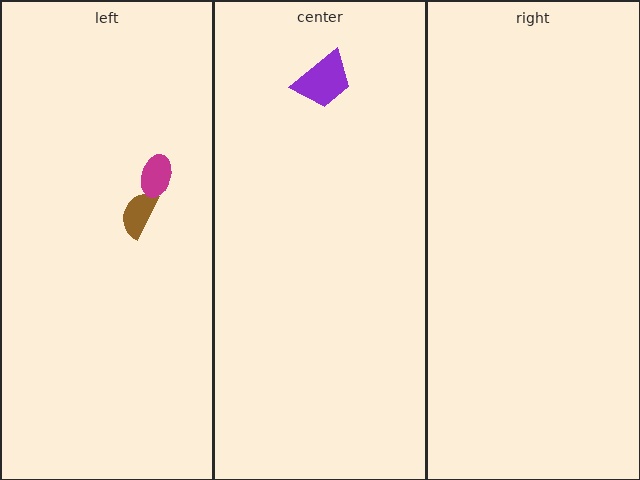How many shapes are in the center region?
1.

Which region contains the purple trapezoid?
The center region.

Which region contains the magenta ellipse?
The left region.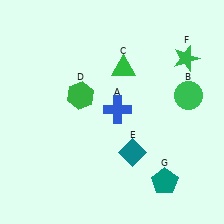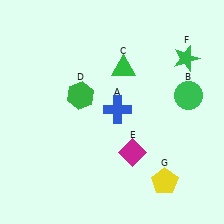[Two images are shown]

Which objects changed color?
E changed from teal to magenta. G changed from teal to yellow.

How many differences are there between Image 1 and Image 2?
There are 2 differences between the two images.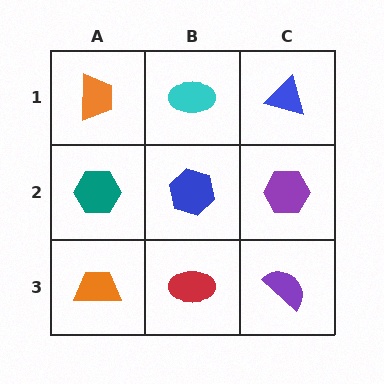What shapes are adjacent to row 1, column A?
A teal hexagon (row 2, column A), a cyan ellipse (row 1, column B).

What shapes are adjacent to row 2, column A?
An orange trapezoid (row 1, column A), an orange trapezoid (row 3, column A), a blue hexagon (row 2, column B).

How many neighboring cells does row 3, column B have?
3.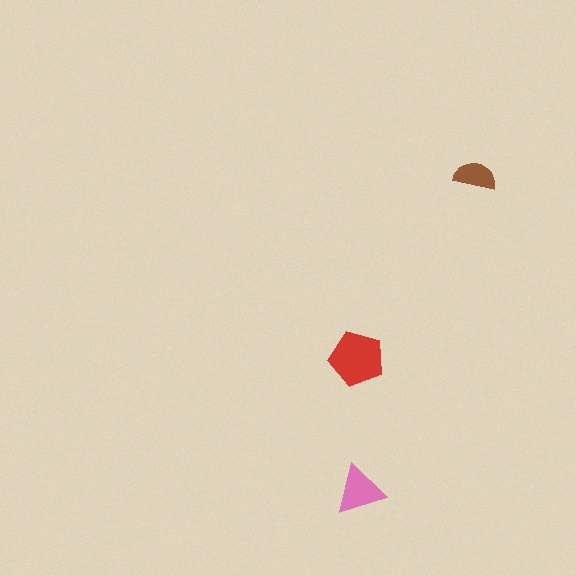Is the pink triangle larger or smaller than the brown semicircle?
Larger.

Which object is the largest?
The red pentagon.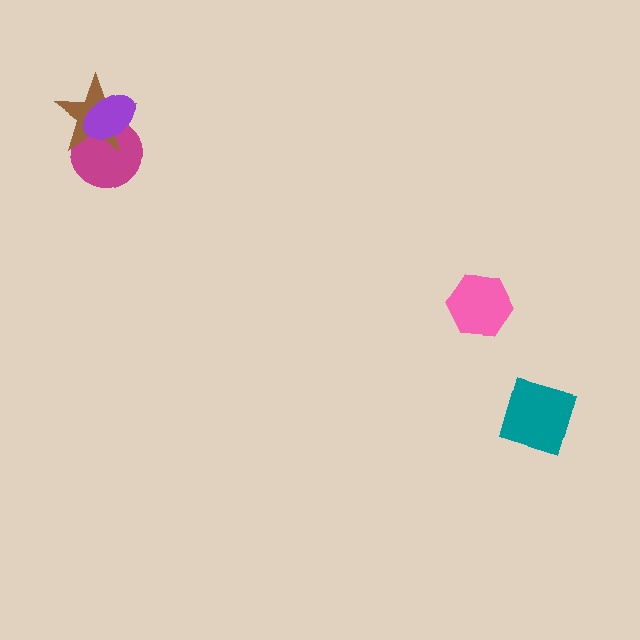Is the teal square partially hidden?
No, no other shape covers it.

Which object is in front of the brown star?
The purple ellipse is in front of the brown star.